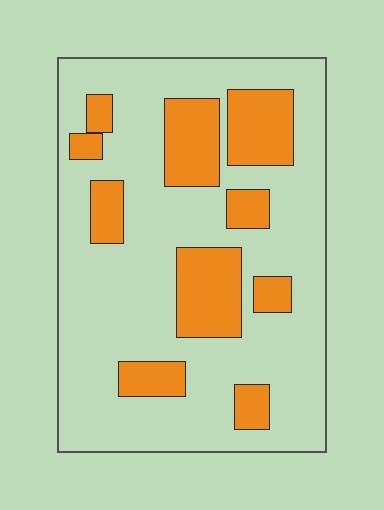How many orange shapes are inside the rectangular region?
10.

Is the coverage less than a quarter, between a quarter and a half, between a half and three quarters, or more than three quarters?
Between a quarter and a half.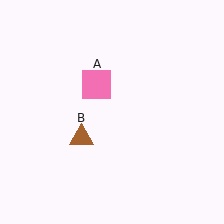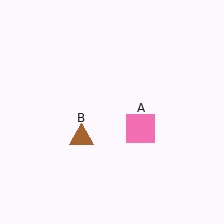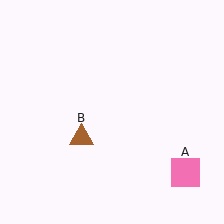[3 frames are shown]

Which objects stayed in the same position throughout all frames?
Brown triangle (object B) remained stationary.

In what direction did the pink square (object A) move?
The pink square (object A) moved down and to the right.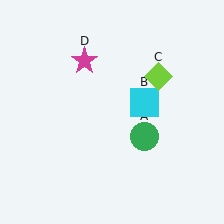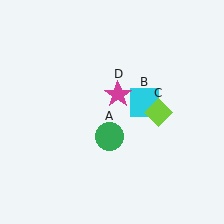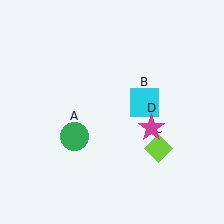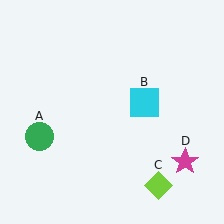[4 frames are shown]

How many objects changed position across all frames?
3 objects changed position: green circle (object A), lime diamond (object C), magenta star (object D).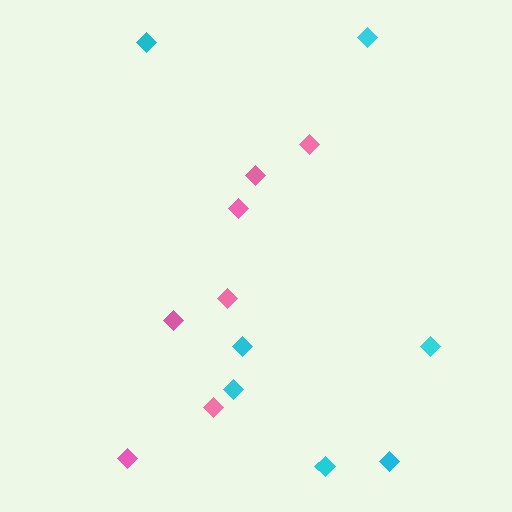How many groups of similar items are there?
There are 2 groups: one group of pink diamonds (7) and one group of cyan diamonds (7).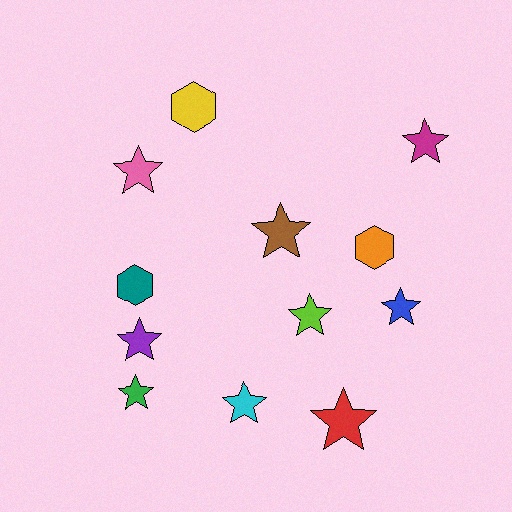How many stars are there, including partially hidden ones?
There are 9 stars.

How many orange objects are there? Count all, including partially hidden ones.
There is 1 orange object.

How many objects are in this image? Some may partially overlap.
There are 12 objects.